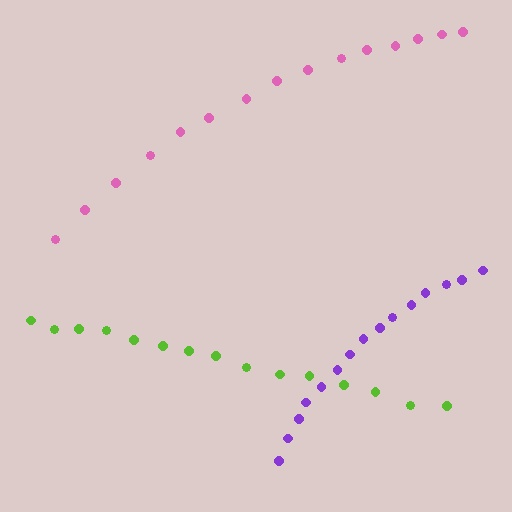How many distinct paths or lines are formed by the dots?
There are 3 distinct paths.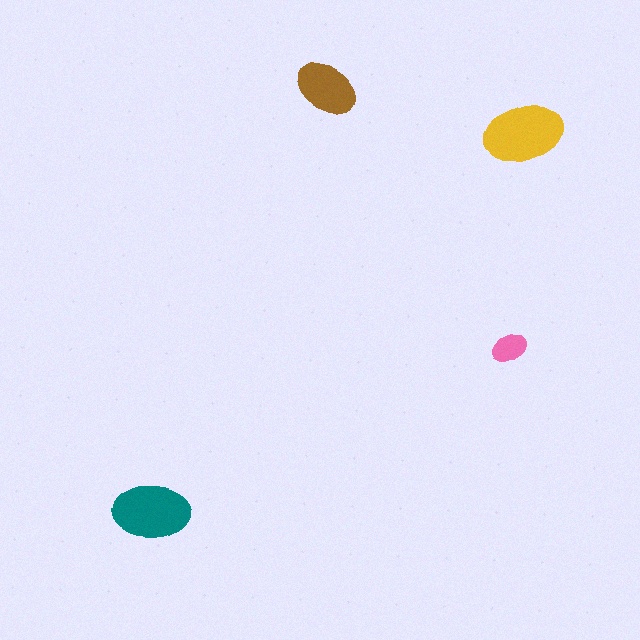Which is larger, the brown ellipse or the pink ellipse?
The brown one.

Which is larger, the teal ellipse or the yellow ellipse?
The yellow one.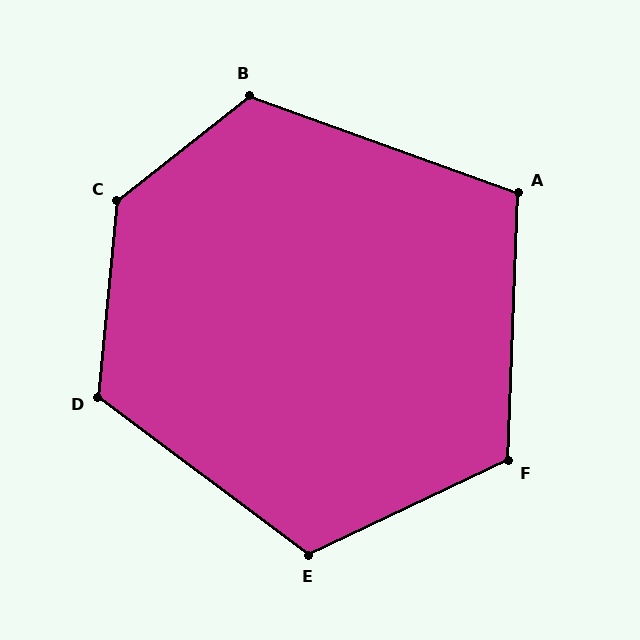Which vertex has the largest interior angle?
C, at approximately 134 degrees.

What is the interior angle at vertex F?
Approximately 117 degrees (obtuse).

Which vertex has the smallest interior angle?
A, at approximately 108 degrees.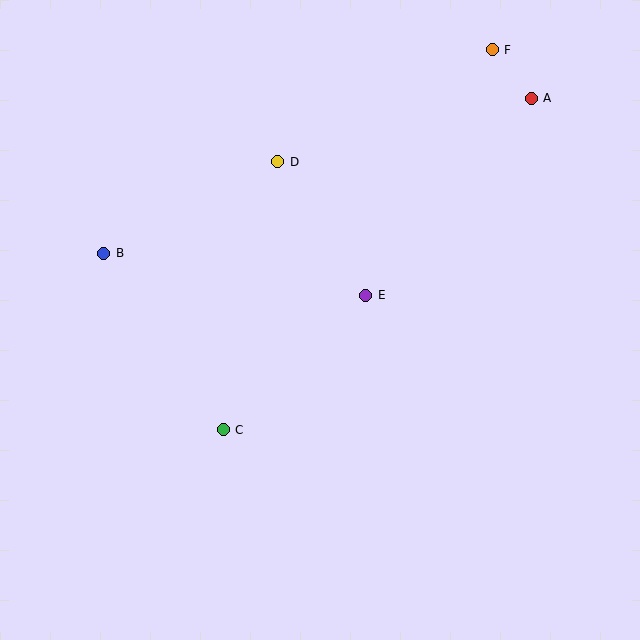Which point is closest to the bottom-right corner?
Point E is closest to the bottom-right corner.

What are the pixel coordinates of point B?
Point B is at (104, 253).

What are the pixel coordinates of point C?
Point C is at (223, 430).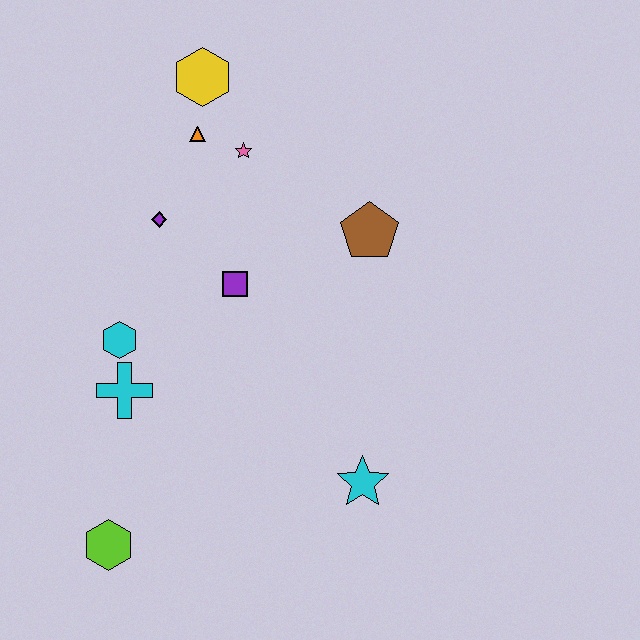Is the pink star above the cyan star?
Yes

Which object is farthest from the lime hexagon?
The yellow hexagon is farthest from the lime hexagon.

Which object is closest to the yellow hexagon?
The orange triangle is closest to the yellow hexagon.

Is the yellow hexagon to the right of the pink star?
No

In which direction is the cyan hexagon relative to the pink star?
The cyan hexagon is below the pink star.